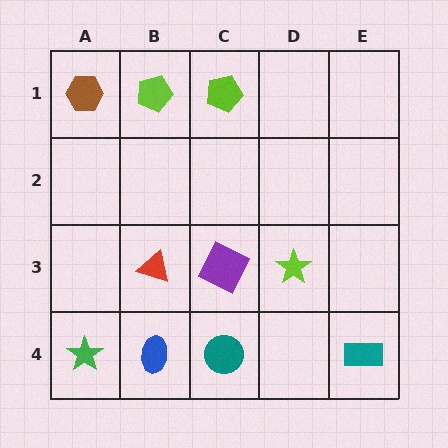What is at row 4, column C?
A teal circle.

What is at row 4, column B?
A blue ellipse.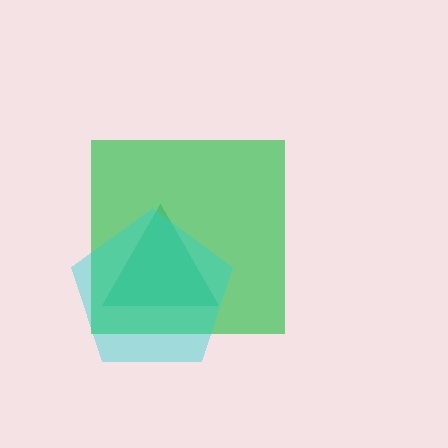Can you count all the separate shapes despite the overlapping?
Yes, there are 3 separate shapes.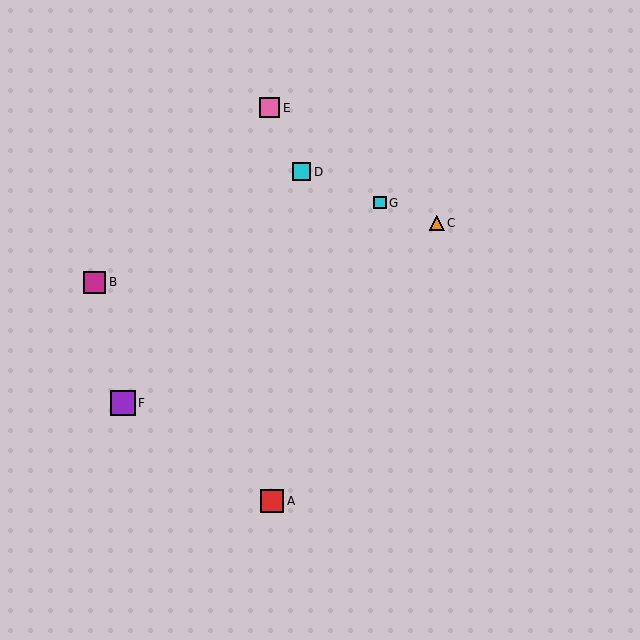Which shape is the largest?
The purple square (labeled F) is the largest.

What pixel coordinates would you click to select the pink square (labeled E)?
Click at (270, 108) to select the pink square E.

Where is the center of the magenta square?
The center of the magenta square is at (94, 282).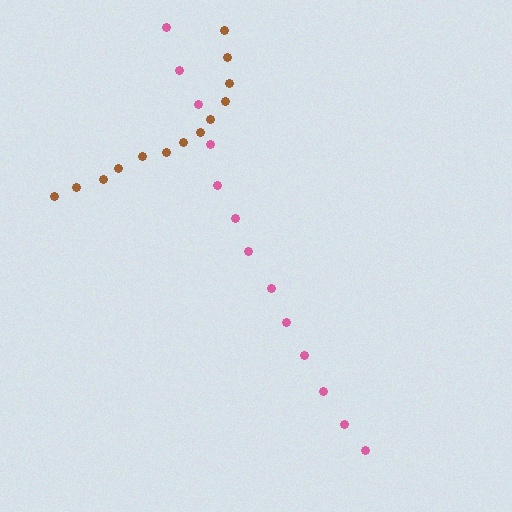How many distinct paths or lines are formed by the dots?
There are 2 distinct paths.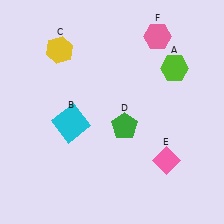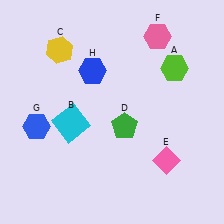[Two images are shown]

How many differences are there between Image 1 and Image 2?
There are 2 differences between the two images.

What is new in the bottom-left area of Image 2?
A blue hexagon (G) was added in the bottom-left area of Image 2.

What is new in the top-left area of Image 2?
A blue hexagon (H) was added in the top-left area of Image 2.